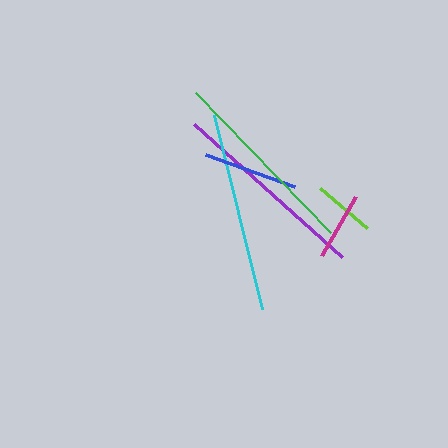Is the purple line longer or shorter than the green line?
The purple line is longer than the green line.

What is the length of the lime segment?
The lime segment is approximately 62 pixels long.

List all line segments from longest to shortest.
From longest to shortest: cyan, purple, green, blue, magenta, lime.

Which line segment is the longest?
The cyan line is the longest at approximately 200 pixels.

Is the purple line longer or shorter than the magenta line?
The purple line is longer than the magenta line.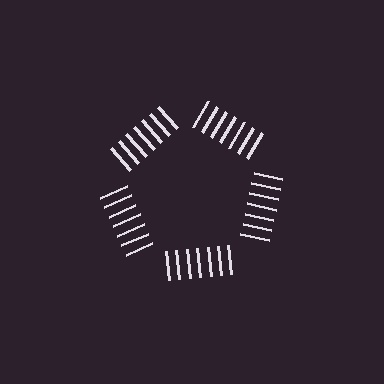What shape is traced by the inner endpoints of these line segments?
An illusory pentagon — the line segments terminate on its edges but no continuous stroke is drawn.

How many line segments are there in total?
35 — 7 along each of the 5 edges.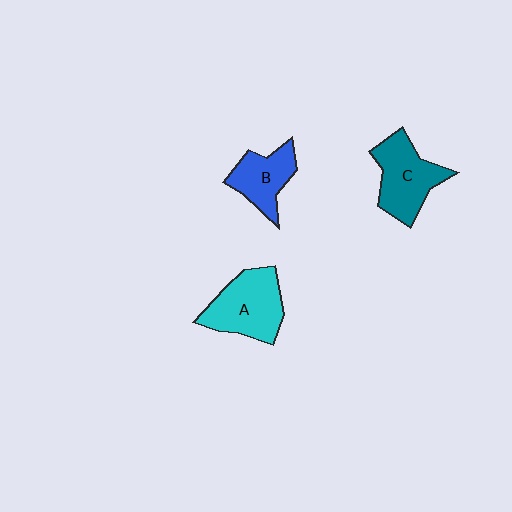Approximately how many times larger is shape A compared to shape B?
Approximately 1.4 times.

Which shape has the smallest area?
Shape B (blue).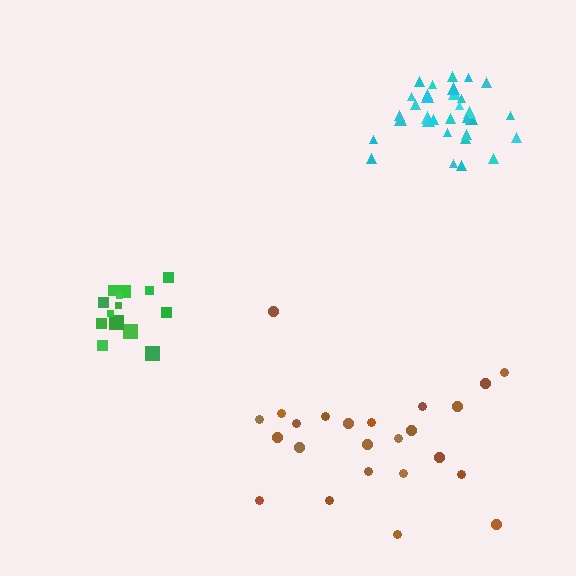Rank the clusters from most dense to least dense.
green, cyan, brown.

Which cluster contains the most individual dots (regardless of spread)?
Cyan (32).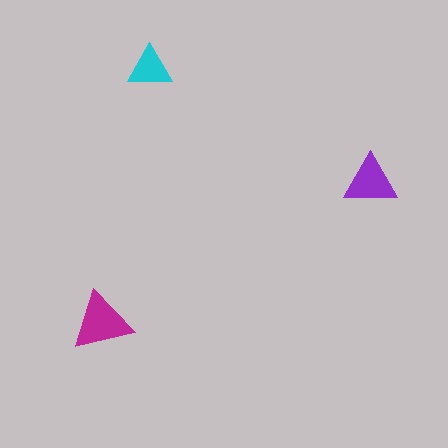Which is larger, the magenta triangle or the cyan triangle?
The magenta one.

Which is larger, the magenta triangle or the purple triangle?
The magenta one.